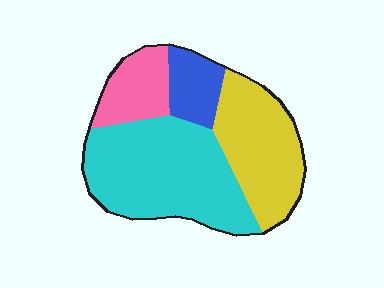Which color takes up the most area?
Cyan, at roughly 45%.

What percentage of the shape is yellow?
Yellow takes up between a quarter and a half of the shape.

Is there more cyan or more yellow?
Cyan.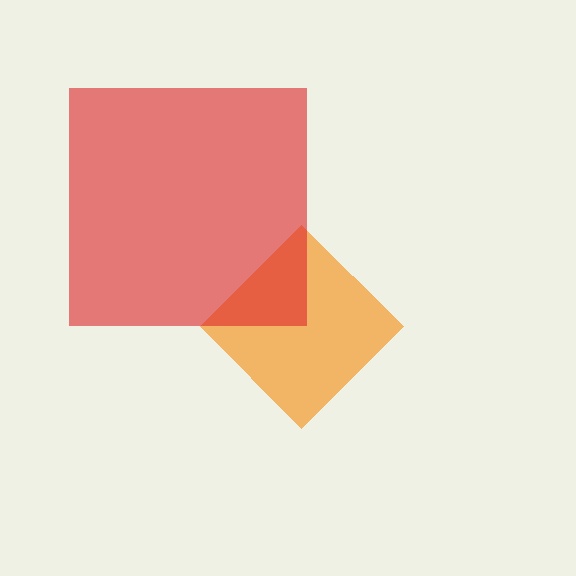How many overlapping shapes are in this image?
There are 2 overlapping shapes in the image.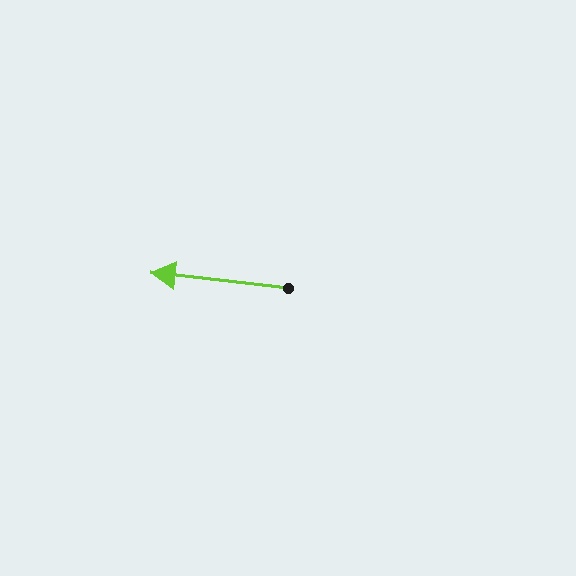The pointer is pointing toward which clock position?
Roughly 9 o'clock.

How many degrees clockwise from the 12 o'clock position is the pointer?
Approximately 276 degrees.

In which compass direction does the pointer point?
West.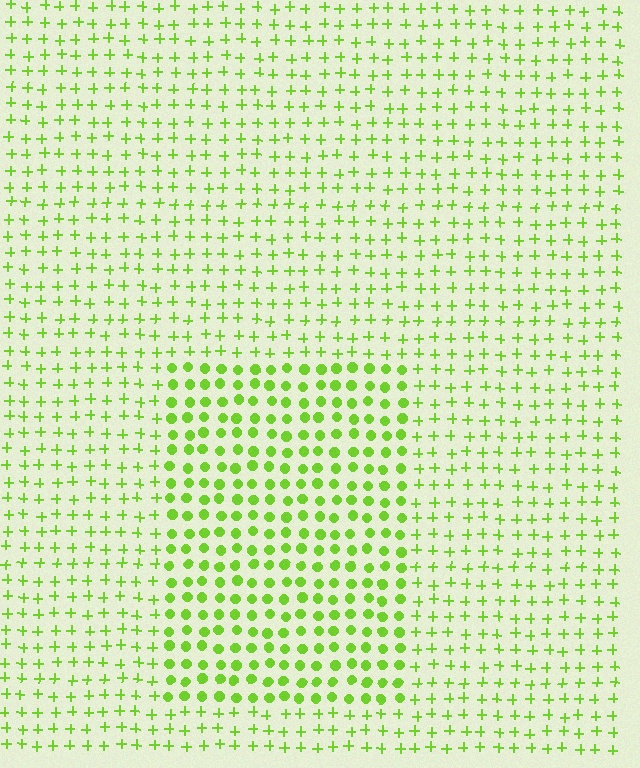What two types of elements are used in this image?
The image uses circles inside the rectangle region and plus signs outside it.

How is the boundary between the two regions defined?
The boundary is defined by a change in element shape: circles inside vs. plus signs outside. All elements share the same color and spacing.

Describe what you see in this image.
The image is filled with small lime elements arranged in a uniform grid. A rectangle-shaped region contains circles, while the surrounding area contains plus signs. The boundary is defined purely by the change in element shape.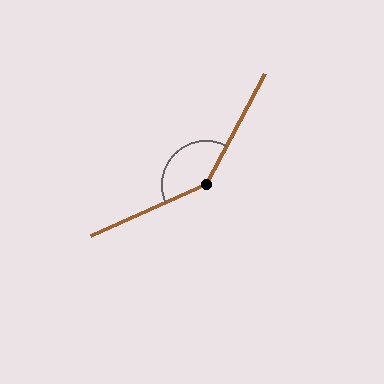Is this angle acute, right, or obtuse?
It is obtuse.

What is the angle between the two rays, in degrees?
Approximately 142 degrees.